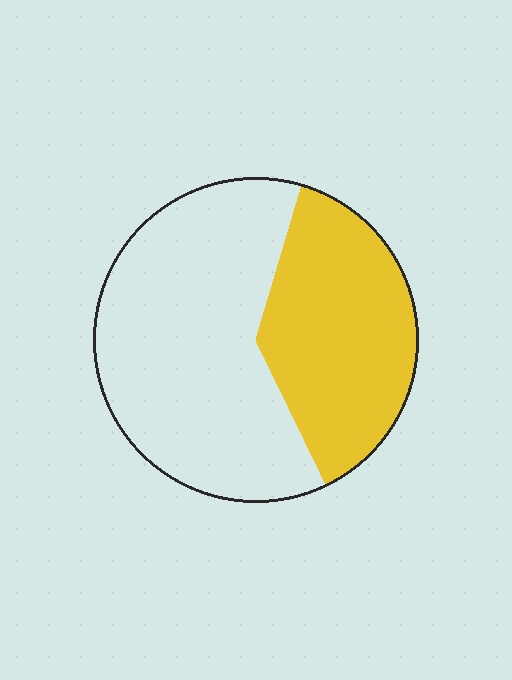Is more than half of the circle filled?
No.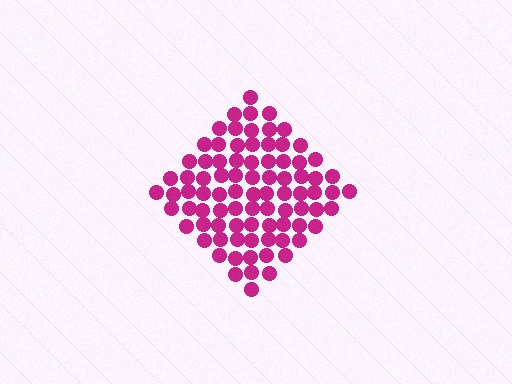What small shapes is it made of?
It is made of small circles.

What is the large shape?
The large shape is a diamond.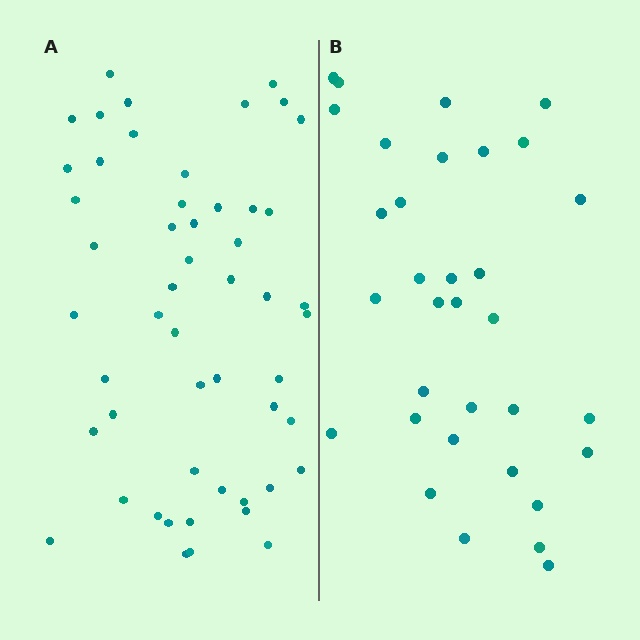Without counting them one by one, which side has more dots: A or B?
Region A (the left region) has more dots.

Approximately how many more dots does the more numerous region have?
Region A has approximately 20 more dots than region B.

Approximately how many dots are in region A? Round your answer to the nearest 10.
About 50 dots. (The exact count is 52, which rounds to 50.)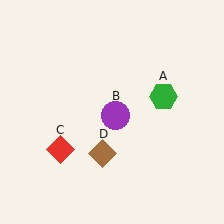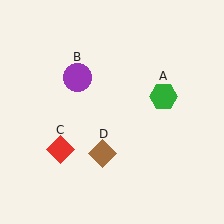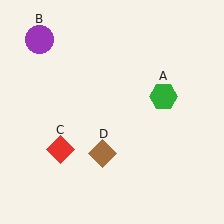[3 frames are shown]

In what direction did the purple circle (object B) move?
The purple circle (object B) moved up and to the left.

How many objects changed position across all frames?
1 object changed position: purple circle (object B).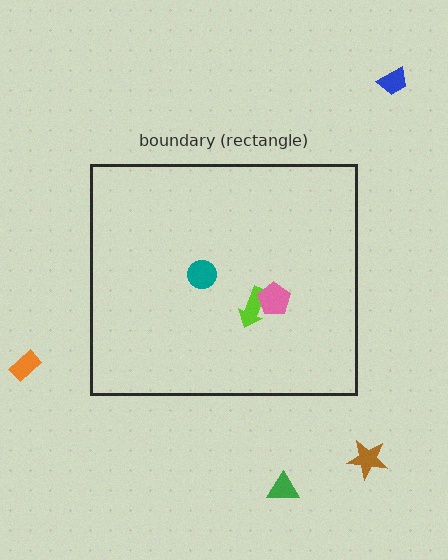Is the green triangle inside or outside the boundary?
Outside.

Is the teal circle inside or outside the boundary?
Inside.